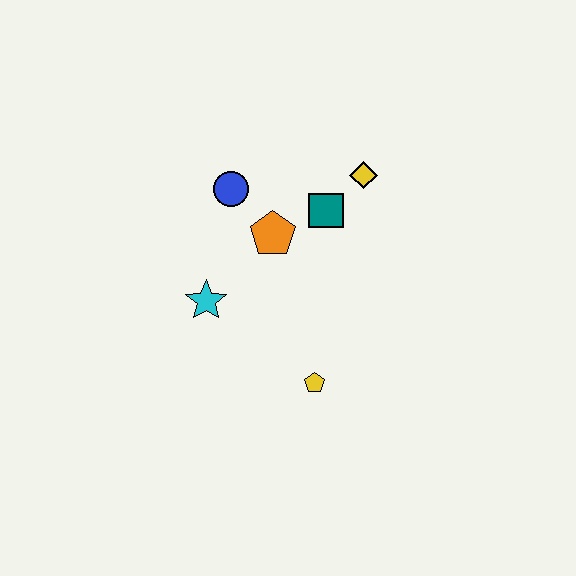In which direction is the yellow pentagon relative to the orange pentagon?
The yellow pentagon is below the orange pentagon.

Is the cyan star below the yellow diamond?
Yes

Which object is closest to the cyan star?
The orange pentagon is closest to the cyan star.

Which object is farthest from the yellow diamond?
The yellow pentagon is farthest from the yellow diamond.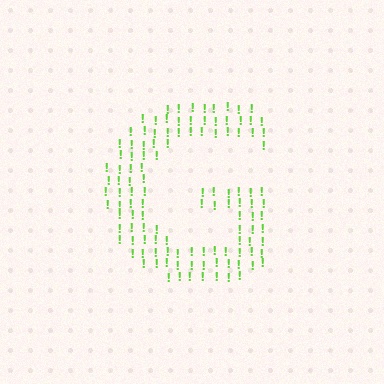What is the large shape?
The large shape is the letter G.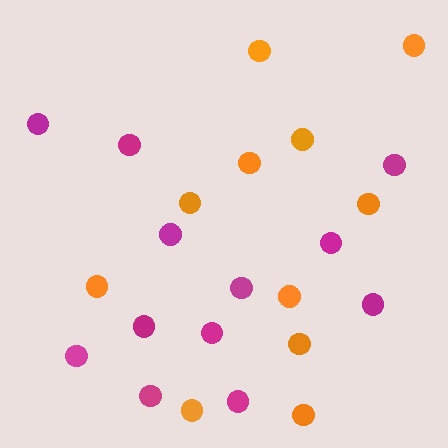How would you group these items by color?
There are 2 groups: one group of orange circles (11) and one group of magenta circles (12).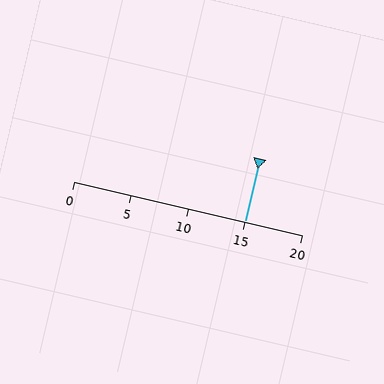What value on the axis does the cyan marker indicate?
The marker indicates approximately 15.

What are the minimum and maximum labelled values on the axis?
The axis runs from 0 to 20.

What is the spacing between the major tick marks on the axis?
The major ticks are spaced 5 apart.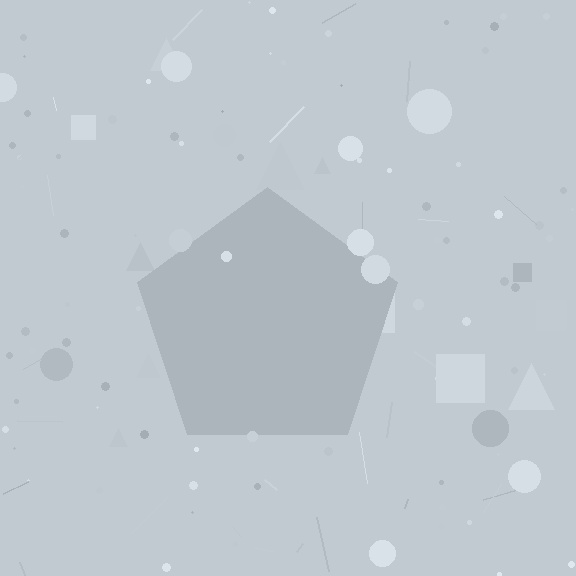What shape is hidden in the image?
A pentagon is hidden in the image.